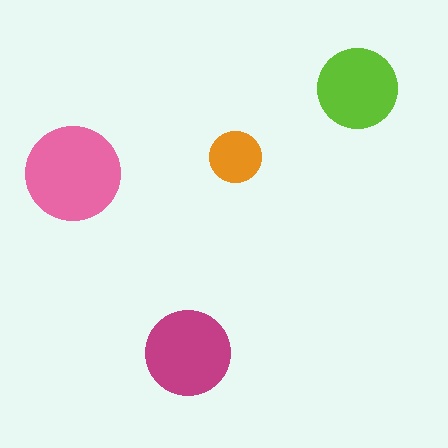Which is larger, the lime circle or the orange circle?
The lime one.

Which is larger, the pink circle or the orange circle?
The pink one.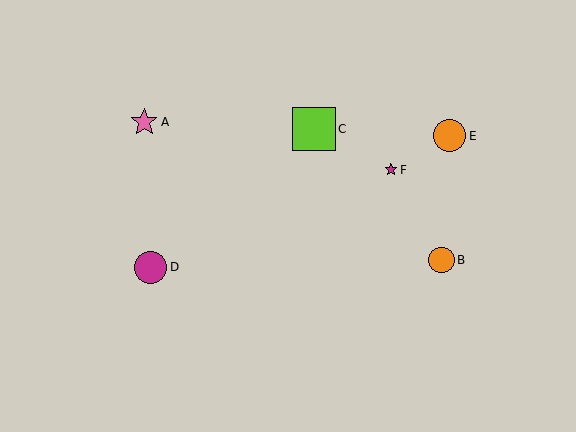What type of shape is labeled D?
Shape D is a magenta circle.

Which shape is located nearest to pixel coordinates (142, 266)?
The magenta circle (labeled D) at (150, 267) is nearest to that location.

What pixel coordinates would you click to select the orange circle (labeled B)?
Click at (441, 260) to select the orange circle B.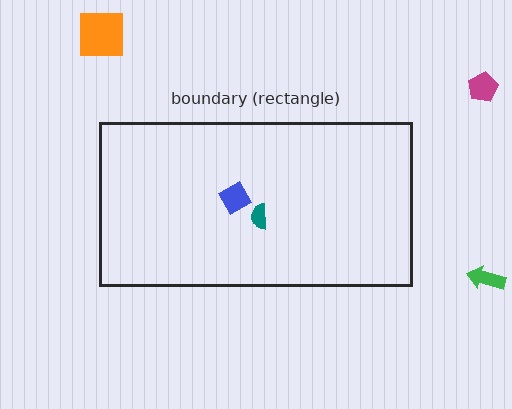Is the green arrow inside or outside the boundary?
Outside.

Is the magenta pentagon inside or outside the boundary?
Outside.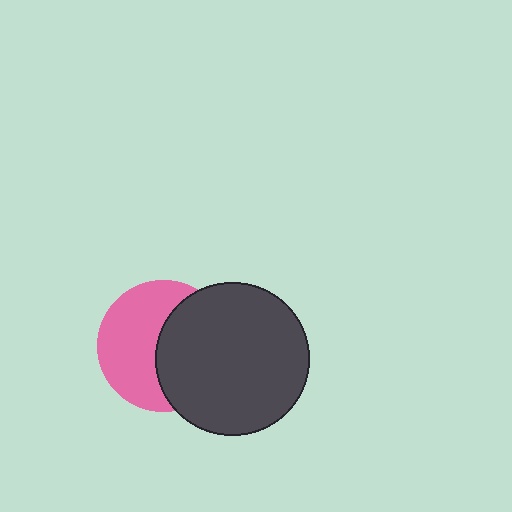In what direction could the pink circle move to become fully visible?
The pink circle could move left. That would shift it out from behind the dark gray circle entirely.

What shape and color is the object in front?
The object in front is a dark gray circle.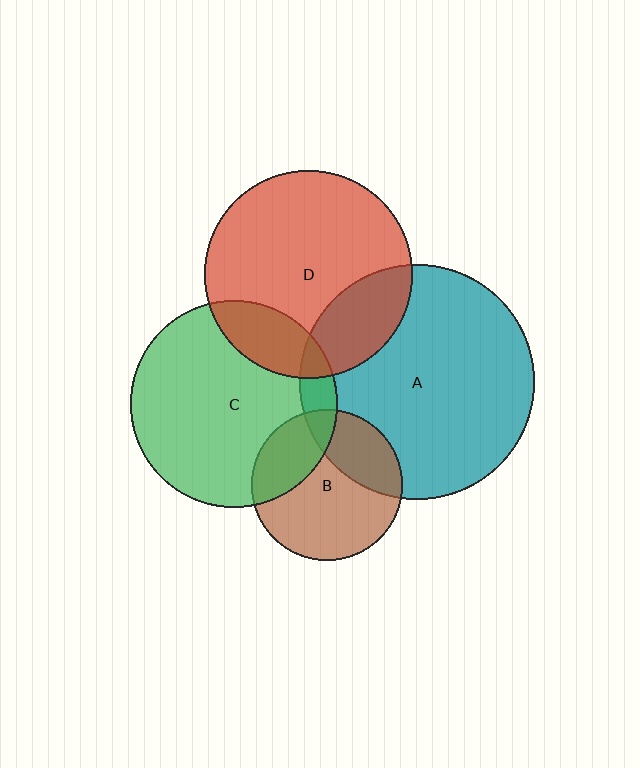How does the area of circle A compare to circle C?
Approximately 1.3 times.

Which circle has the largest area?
Circle A (teal).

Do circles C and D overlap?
Yes.